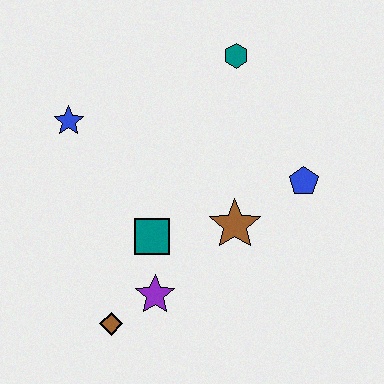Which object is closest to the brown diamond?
The purple star is closest to the brown diamond.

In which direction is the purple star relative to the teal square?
The purple star is below the teal square.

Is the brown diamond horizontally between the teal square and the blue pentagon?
No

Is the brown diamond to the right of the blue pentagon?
No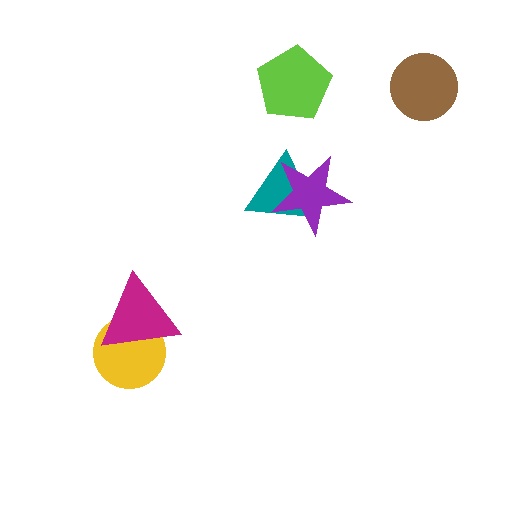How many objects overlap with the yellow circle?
1 object overlaps with the yellow circle.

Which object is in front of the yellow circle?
The magenta triangle is in front of the yellow circle.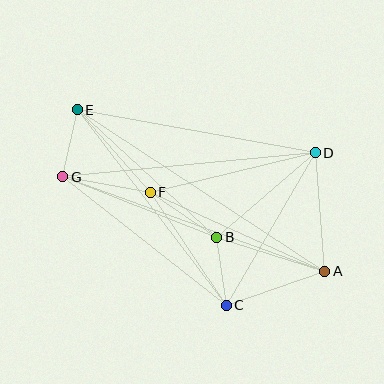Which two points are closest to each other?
Points B and C are closest to each other.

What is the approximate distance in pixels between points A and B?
The distance between A and B is approximately 113 pixels.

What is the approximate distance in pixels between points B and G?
The distance between B and G is approximately 165 pixels.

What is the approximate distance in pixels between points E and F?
The distance between E and F is approximately 110 pixels.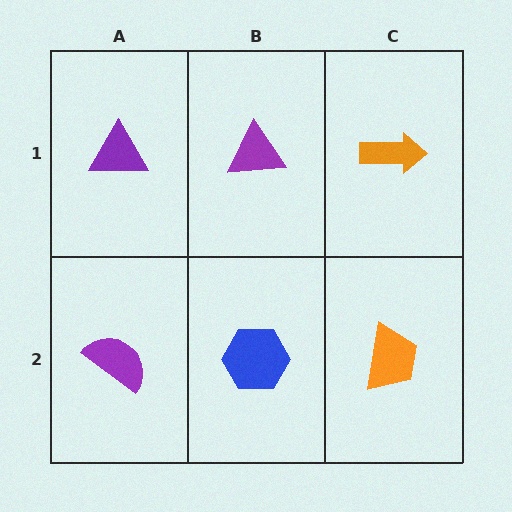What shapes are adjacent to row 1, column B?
A blue hexagon (row 2, column B), a purple triangle (row 1, column A), an orange arrow (row 1, column C).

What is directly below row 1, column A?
A purple semicircle.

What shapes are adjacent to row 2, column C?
An orange arrow (row 1, column C), a blue hexagon (row 2, column B).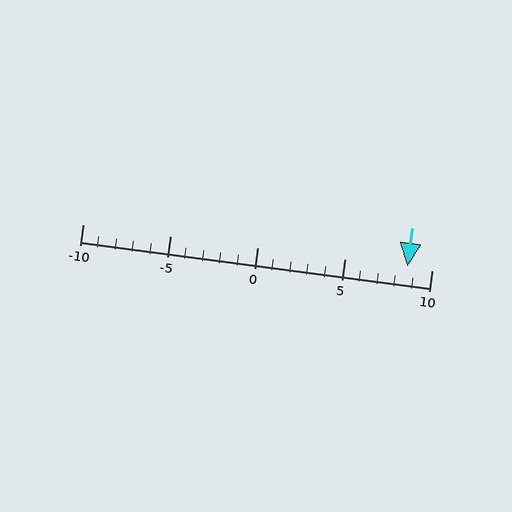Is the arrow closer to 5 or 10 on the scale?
The arrow is closer to 10.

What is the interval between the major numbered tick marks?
The major tick marks are spaced 5 units apart.